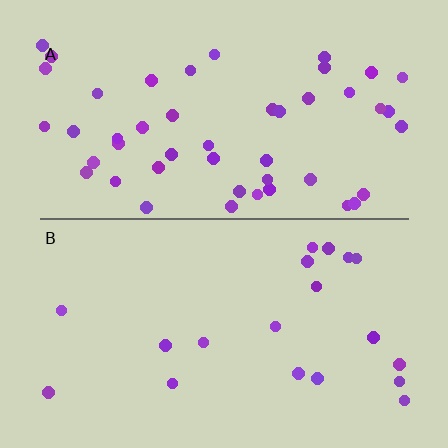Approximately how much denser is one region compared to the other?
Approximately 2.5× — region A over region B.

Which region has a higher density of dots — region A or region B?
A (the top).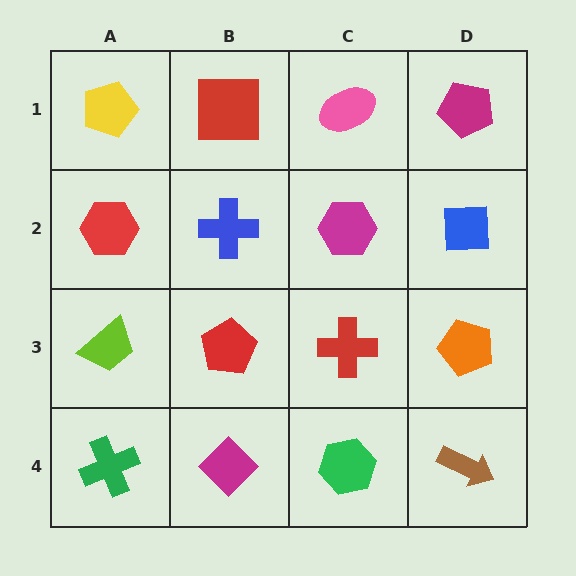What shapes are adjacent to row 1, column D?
A blue square (row 2, column D), a pink ellipse (row 1, column C).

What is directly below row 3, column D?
A brown arrow.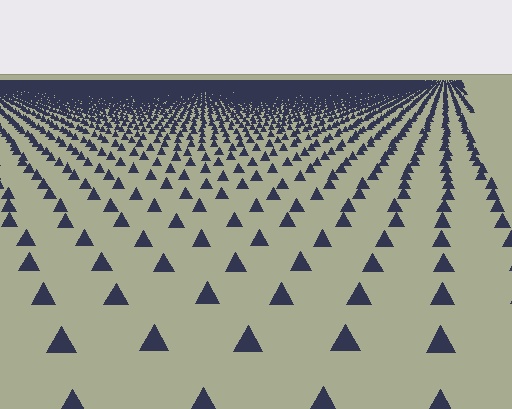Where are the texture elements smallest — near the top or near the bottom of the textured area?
Near the top.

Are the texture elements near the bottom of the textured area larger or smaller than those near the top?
Larger. Near the bottom, elements are closer to the viewer and appear at a bigger on-screen size.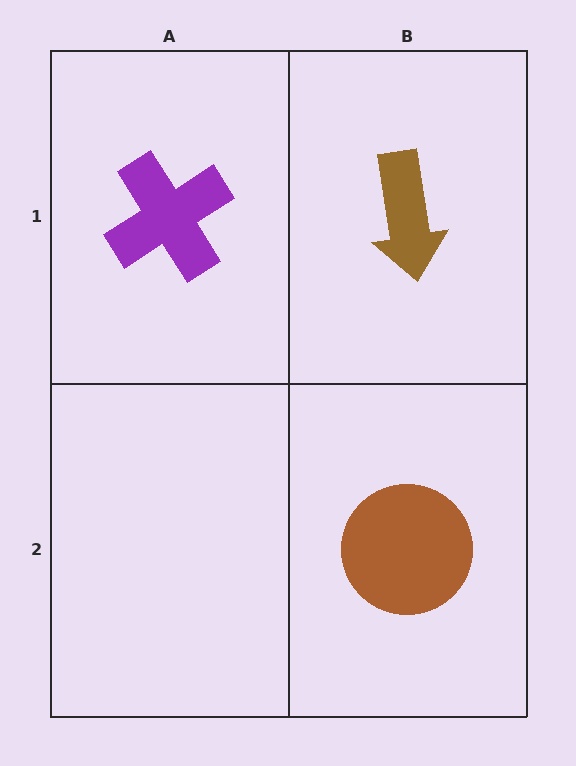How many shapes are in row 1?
2 shapes.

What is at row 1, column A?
A purple cross.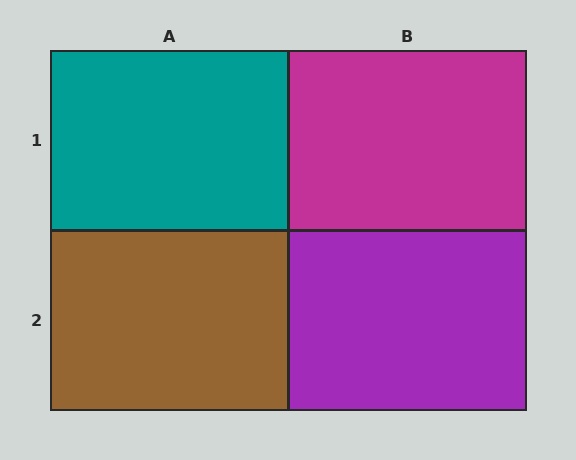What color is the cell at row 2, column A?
Brown.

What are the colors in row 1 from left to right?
Teal, magenta.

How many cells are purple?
1 cell is purple.